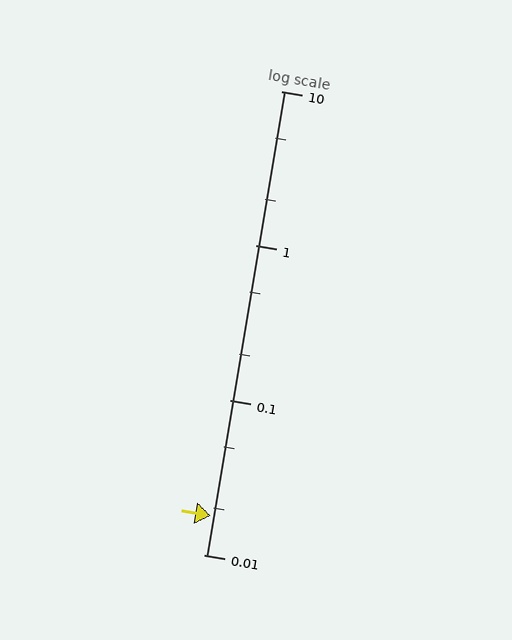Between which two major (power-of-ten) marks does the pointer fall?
The pointer is between 0.01 and 0.1.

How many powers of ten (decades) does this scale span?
The scale spans 3 decades, from 0.01 to 10.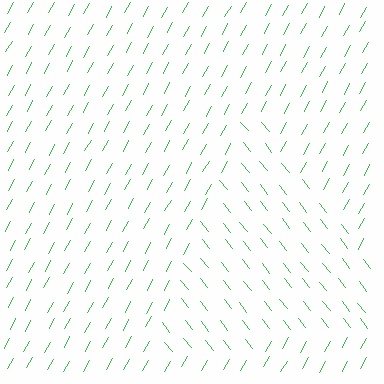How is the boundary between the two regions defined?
The boundary is defined purely by a change in line orientation (approximately 68 degrees difference). All lines are the same color and thickness.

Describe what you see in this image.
The image is filled with small green line segments. A triangle region in the image has lines oriented differently from the surrounding lines, creating a visible texture boundary.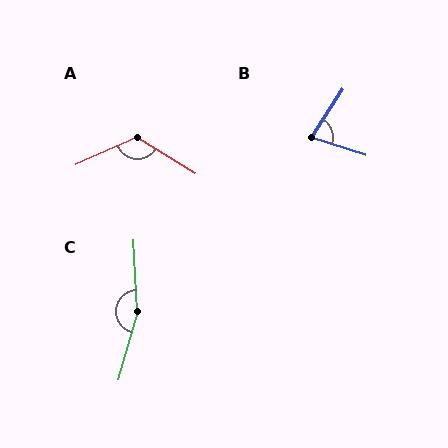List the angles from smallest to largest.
B (75°), A (124°), C (162°).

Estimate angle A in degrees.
Approximately 124 degrees.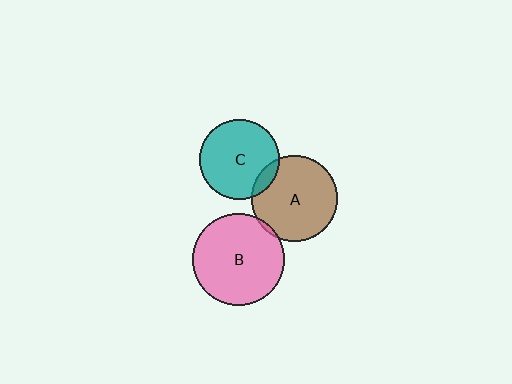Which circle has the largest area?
Circle B (pink).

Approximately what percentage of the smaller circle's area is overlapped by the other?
Approximately 10%.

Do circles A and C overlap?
Yes.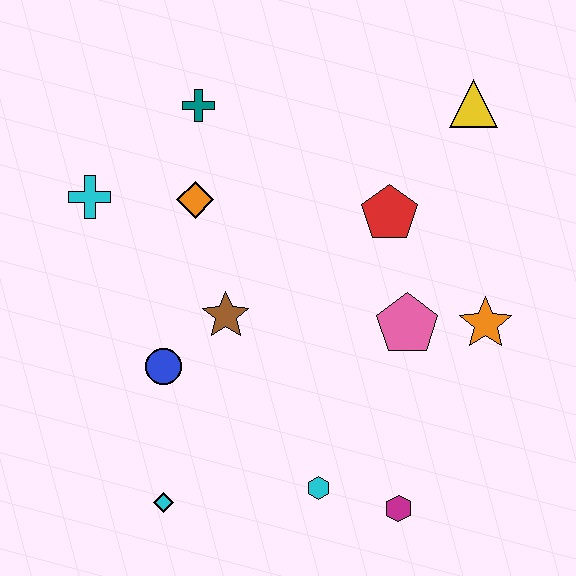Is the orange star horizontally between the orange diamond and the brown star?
No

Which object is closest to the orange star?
The pink pentagon is closest to the orange star.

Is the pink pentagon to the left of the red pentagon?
No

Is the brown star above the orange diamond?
No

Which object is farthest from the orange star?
The cyan cross is farthest from the orange star.